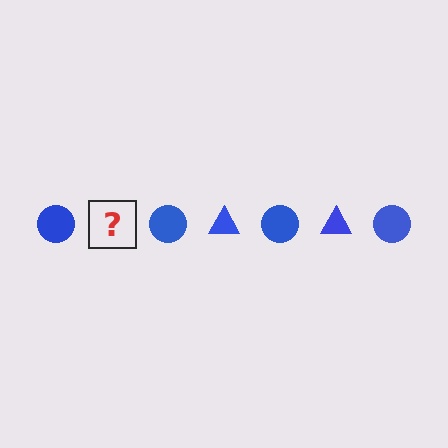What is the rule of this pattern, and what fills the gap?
The rule is that the pattern cycles through circle, triangle shapes in blue. The gap should be filled with a blue triangle.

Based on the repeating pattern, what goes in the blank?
The blank should be a blue triangle.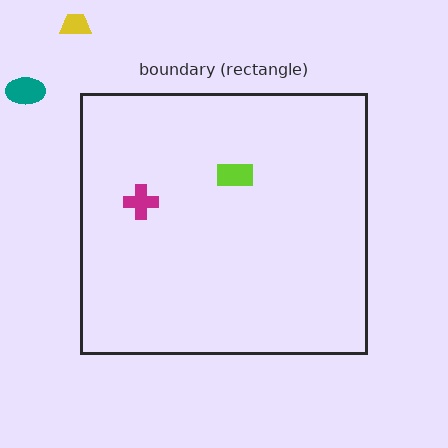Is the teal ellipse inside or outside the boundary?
Outside.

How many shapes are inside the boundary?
2 inside, 2 outside.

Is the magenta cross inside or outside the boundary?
Inside.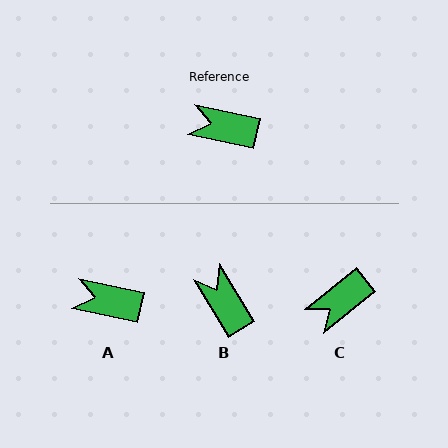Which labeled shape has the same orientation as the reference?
A.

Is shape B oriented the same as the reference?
No, it is off by about 46 degrees.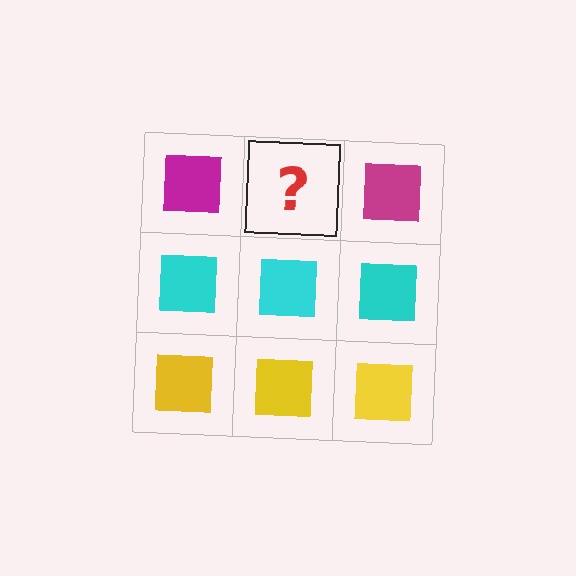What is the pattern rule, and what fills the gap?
The rule is that each row has a consistent color. The gap should be filled with a magenta square.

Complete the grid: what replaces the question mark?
The question mark should be replaced with a magenta square.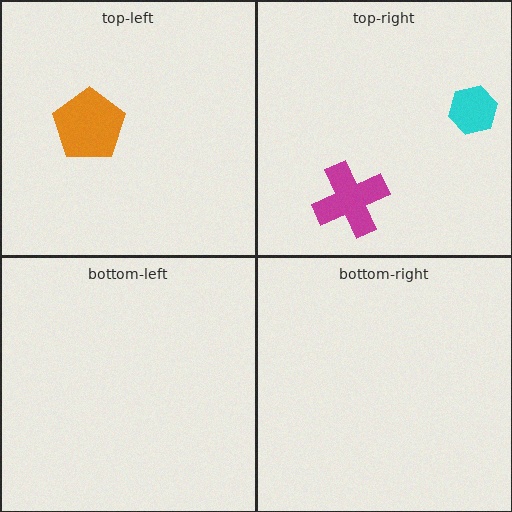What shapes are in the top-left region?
The orange pentagon.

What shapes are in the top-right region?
The cyan hexagon, the magenta cross.